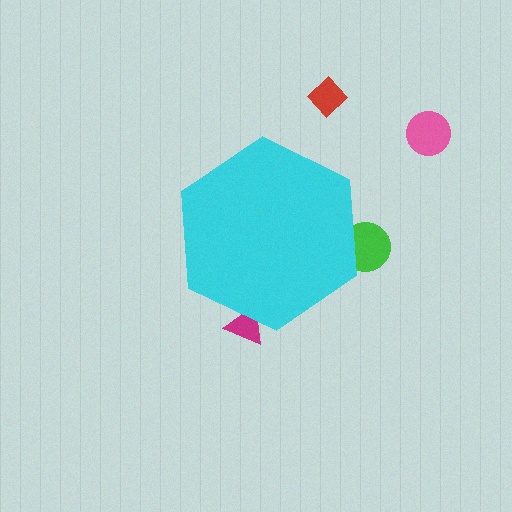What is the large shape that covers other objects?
A cyan hexagon.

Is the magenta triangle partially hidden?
Yes, the magenta triangle is partially hidden behind the cyan hexagon.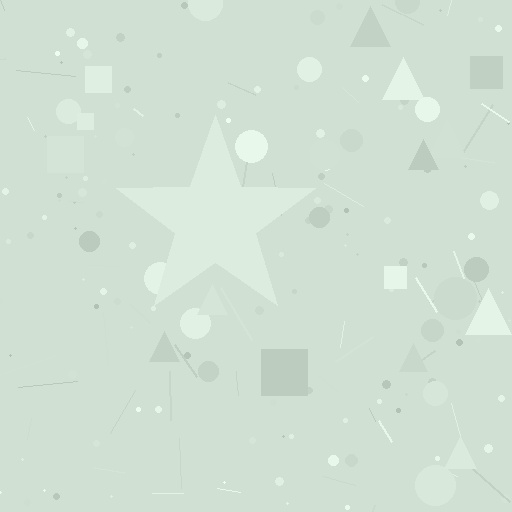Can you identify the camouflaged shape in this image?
The camouflaged shape is a star.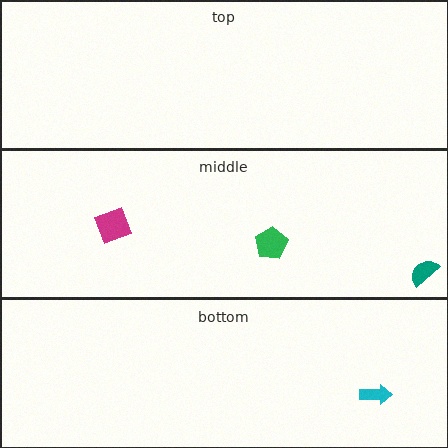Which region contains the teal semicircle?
The middle region.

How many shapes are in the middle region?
3.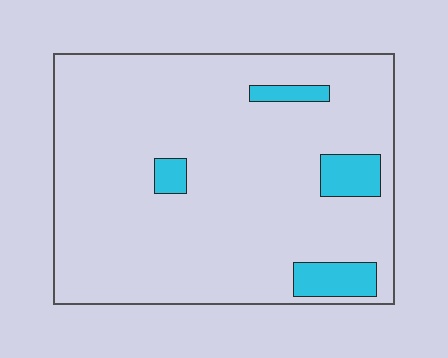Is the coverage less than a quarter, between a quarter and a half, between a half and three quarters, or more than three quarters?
Less than a quarter.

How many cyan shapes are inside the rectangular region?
4.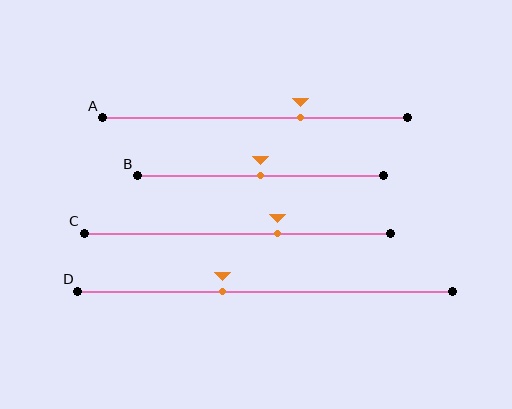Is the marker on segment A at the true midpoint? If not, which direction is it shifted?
No, the marker on segment A is shifted to the right by about 15% of the segment length.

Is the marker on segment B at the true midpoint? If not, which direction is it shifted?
Yes, the marker on segment B is at the true midpoint.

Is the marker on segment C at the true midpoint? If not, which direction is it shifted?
No, the marker on segment C is shifted to the right by about 13% of the segment length.